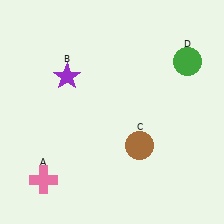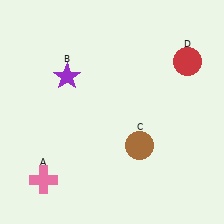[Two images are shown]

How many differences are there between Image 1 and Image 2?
There is 1 difference between the two images.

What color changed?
The circle (D) changed from green in Image 1 to red in Image 2.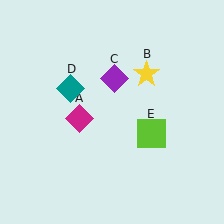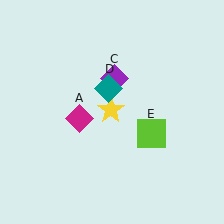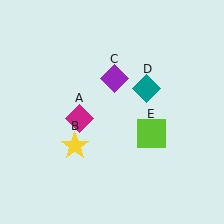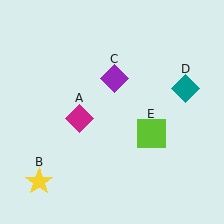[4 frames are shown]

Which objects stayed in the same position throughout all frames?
Magenta diamond (object A) and purple diamond (object C) and lime square (object E) remained stationary.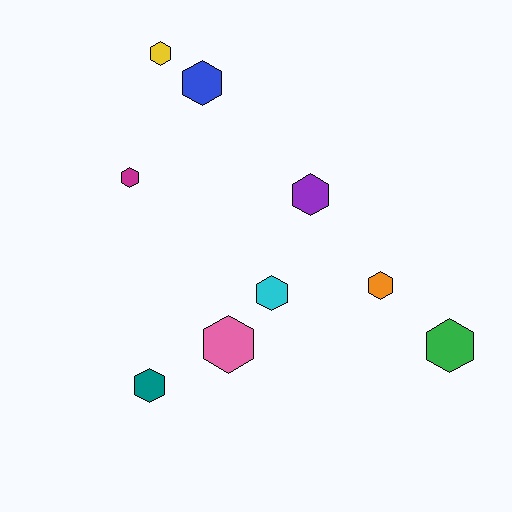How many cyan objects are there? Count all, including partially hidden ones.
There is 1 cyan object.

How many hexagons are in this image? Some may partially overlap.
There are 9 hexagons.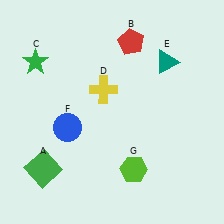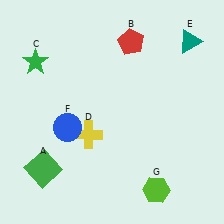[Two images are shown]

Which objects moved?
The objects that moved are: the yellow cross (D), the teal triangle (E), the lime hexagon (G).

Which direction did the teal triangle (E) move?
The teal triangle (E) moved right.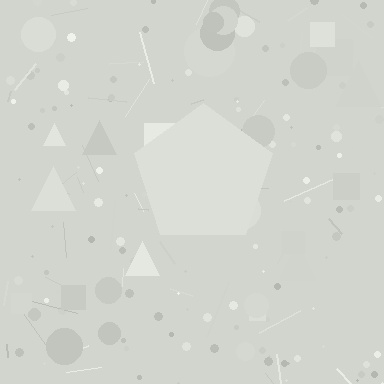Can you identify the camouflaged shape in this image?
The camouflaged shape is a pentagon.